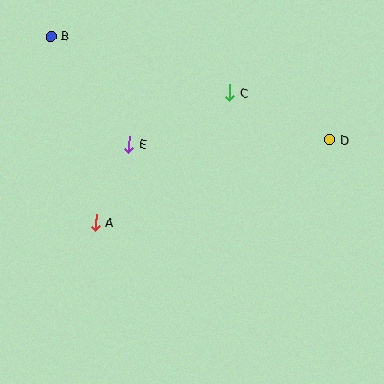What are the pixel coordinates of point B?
Point B is at (51, 36).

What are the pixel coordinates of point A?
Point A is at (96, 223).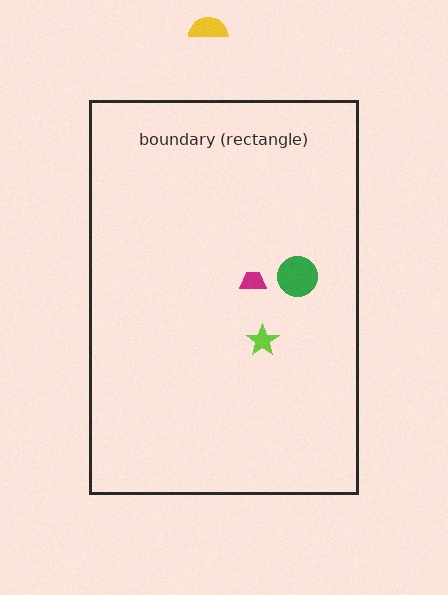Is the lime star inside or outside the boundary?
Inside.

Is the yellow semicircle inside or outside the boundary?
Outside.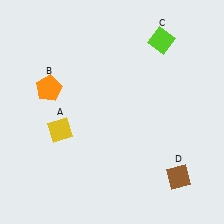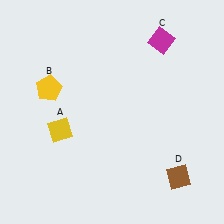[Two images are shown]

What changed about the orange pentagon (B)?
In Image 1, B is orange. In Image 2, it changed to yellow.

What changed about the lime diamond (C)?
In Image 1, C is lime. In Image 2, it changed to magenta.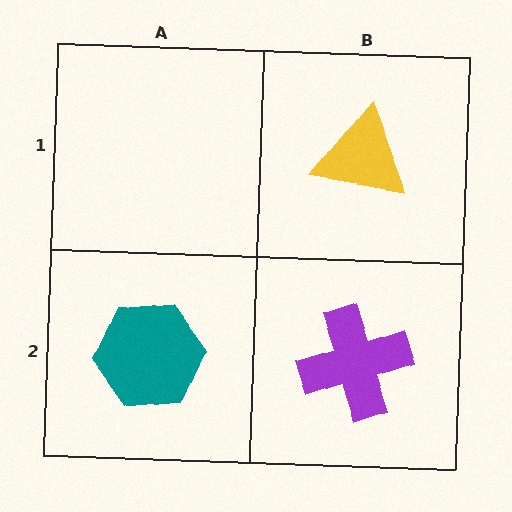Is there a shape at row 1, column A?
No, that cell is empty.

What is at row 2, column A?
A teal hexagon.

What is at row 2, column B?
A purple cross.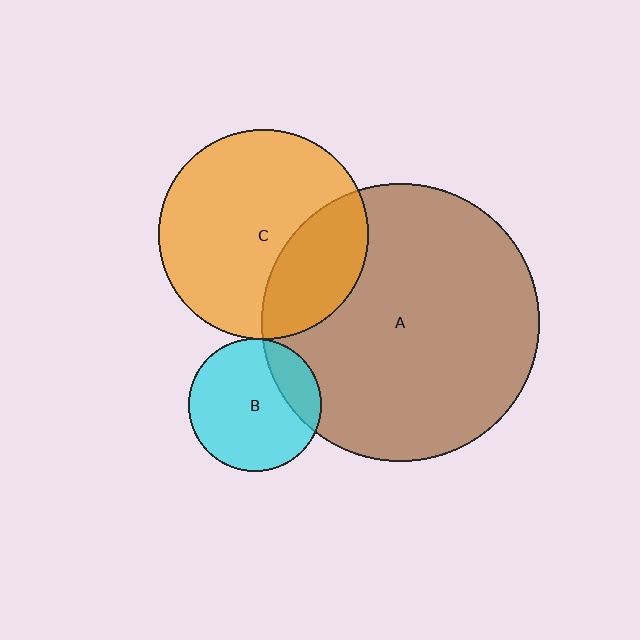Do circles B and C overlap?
Yes.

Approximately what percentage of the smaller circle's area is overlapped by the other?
Approximately 5%.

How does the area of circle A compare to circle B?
Approximately 4.4 times.